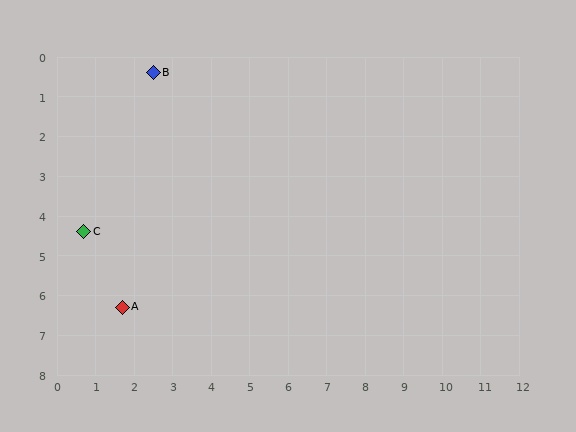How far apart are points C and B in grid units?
Points C and B are about 4.4 grid units apart.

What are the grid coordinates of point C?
Point C is at approximately (0.7, 4.4).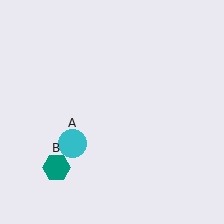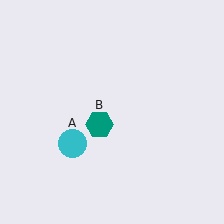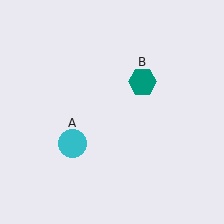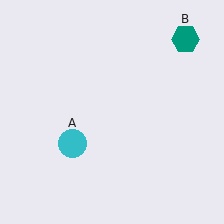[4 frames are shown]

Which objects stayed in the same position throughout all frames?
Cyan circle (object A) remained stationary.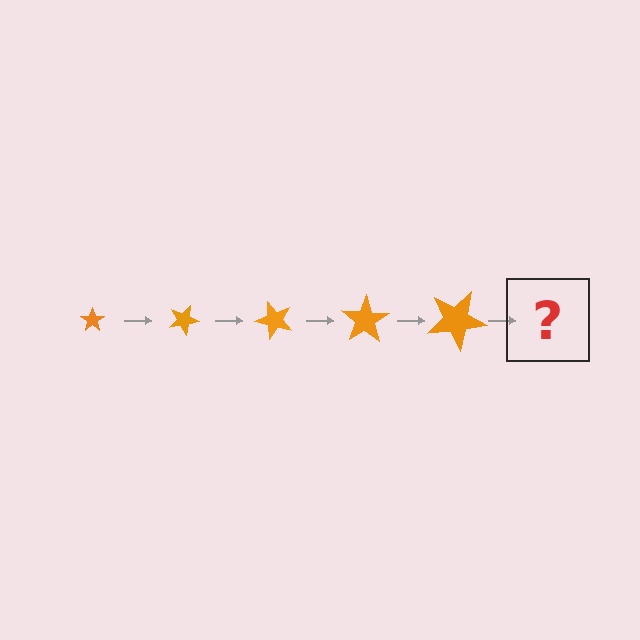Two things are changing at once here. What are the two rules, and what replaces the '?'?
The two rules are that the star grows larger each step and it rotates 25 degrees each step. The '?' should be a star, larger than the previous one and rotated 125 degrees from the start.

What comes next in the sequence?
The next element should be a star, larger than the previous one and rotated 125 degrees from the start.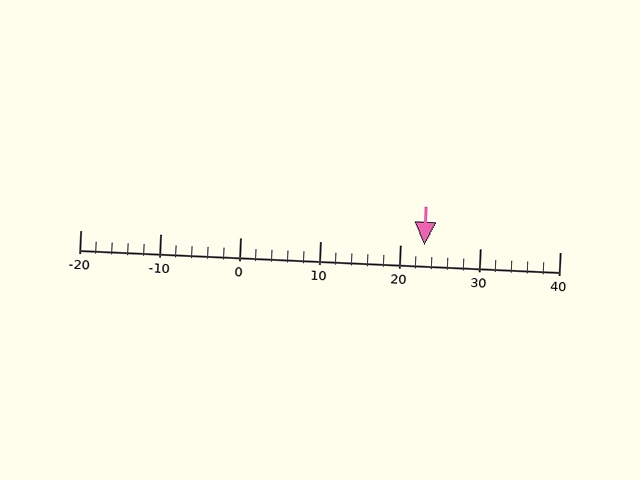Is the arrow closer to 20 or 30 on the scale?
The arrow is closer to 20.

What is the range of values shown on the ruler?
The ruler shows values from -20 to 40.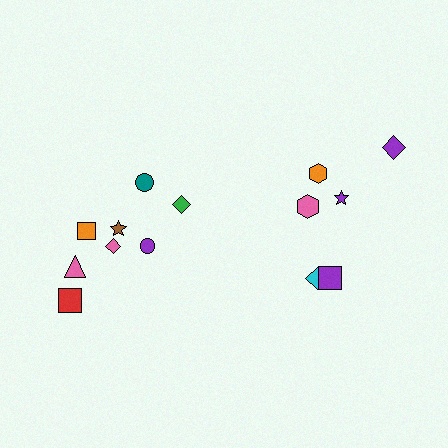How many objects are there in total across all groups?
There are 14 objects.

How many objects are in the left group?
There are 8 objects.